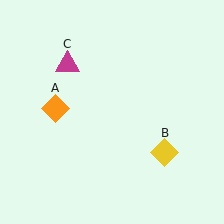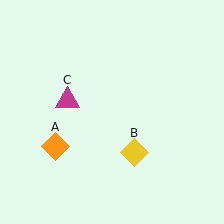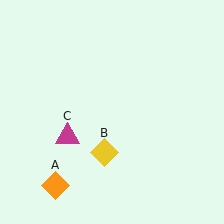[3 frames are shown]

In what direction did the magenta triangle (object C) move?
The magenta triangle (object C) moved down.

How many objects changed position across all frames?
3 objects changed position: orange diamond (object A), yellow diamond (object B), magenta triangle (object C).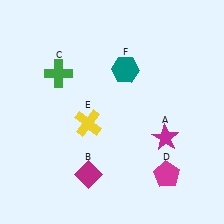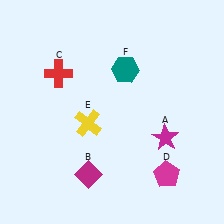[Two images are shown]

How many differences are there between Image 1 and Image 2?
There is 1 difference between the two images.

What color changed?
The cross (C) changed from green in Image 1 to red in Image 2.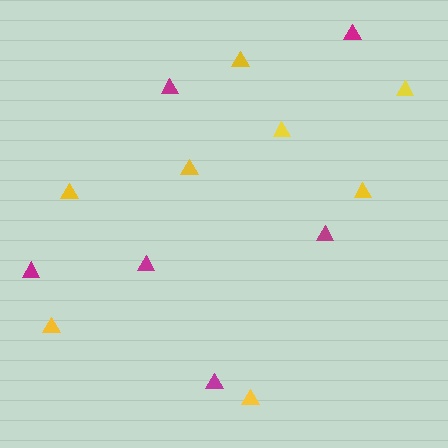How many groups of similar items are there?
There are 2 groups: one group of magenta triangles (6) and one group of yellow triangles (8).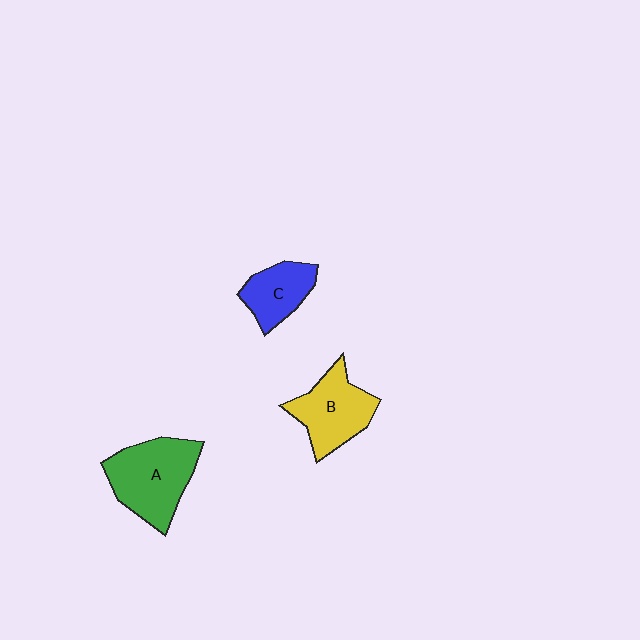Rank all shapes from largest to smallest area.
From largest to smallest: A (green), B (yellow), C (blue).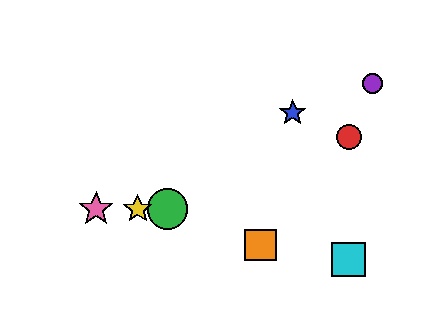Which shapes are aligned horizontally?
The green circle, the yellow star, the pink star are aligned horizontally.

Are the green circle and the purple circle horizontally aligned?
No, the green circle is at y≈209 and the purple circle is at y≈84.